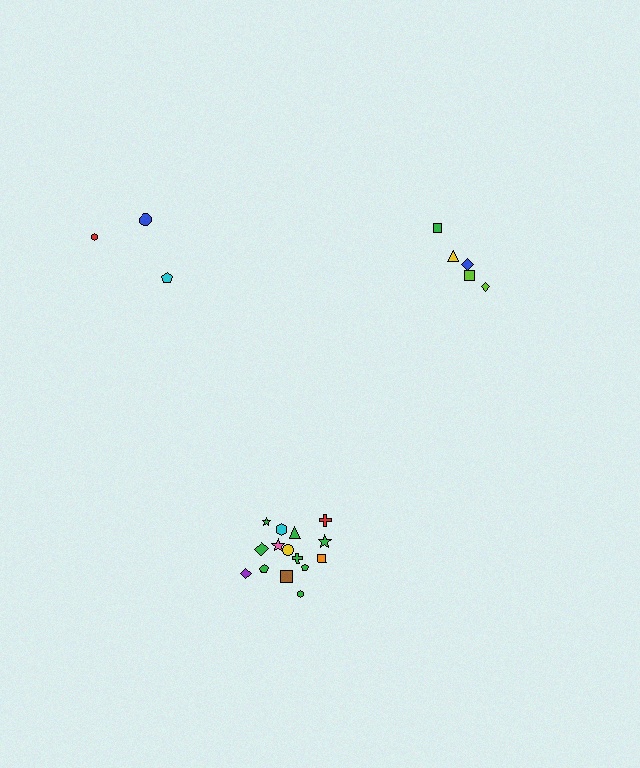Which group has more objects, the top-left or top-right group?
The top-right group.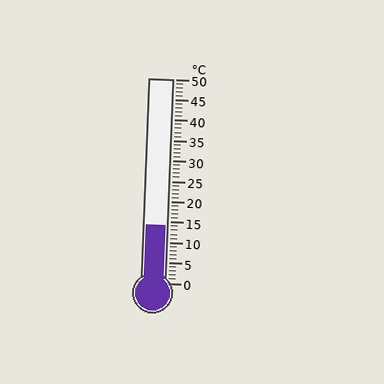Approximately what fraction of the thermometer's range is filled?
The thermometer is filled to approximately 30% of its range.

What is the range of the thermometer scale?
The thermometer scale ranges from 0°C to 50°C.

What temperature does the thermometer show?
The thermometer shows approximately 14°C.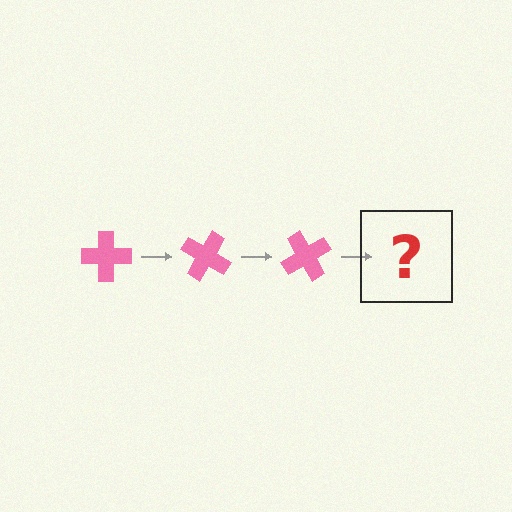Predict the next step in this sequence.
The next step is a pink cross rotated 90 degrees.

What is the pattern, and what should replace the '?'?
The pattern is that the cross rotates 30 degrees each step. The '?' should be a pink cross rotated 90 degrees.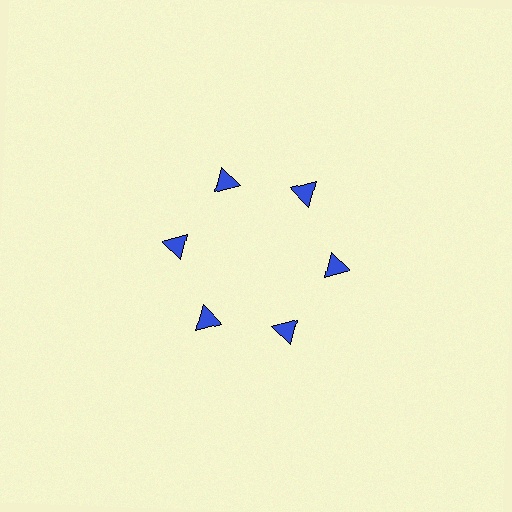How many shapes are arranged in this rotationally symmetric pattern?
There are 6 shapes, arranged in 6 groups of 1.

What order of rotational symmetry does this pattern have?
This pattern has 6-fold rotational symmetry.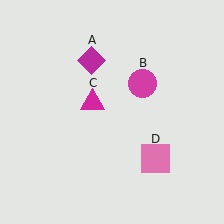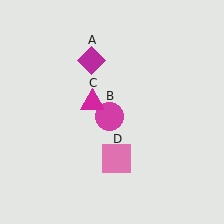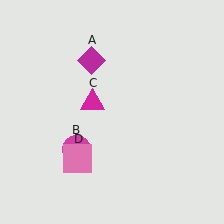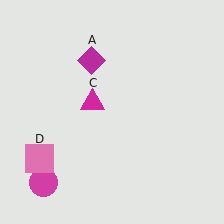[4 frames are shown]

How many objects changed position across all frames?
2 objects changed position: magenta circle (object B), pink square (object D).